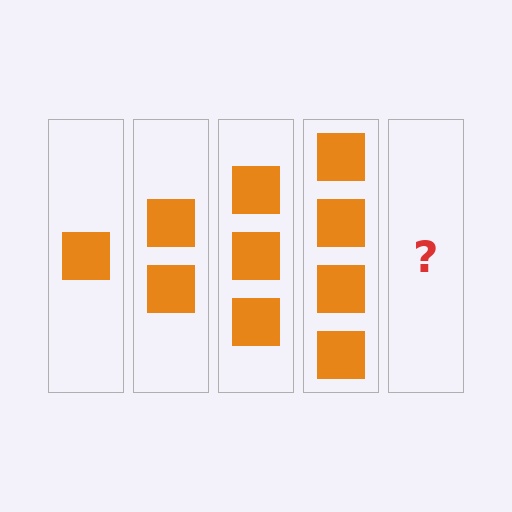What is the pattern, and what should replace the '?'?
The pattern is that each step adds one more square. The '?' should be 5 squares.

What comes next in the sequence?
The next element should be 5 squares.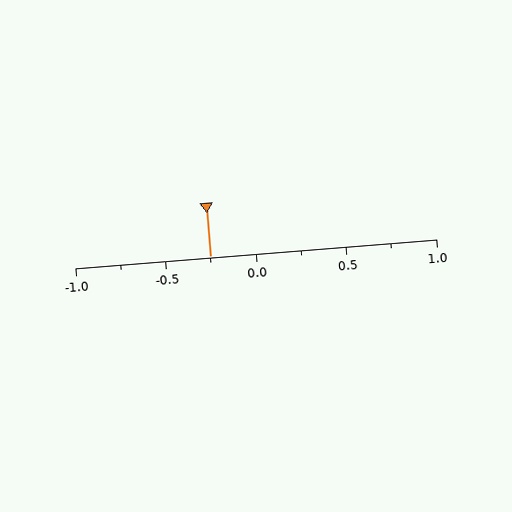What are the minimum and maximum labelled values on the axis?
The axis runs from -1.0 to 1.0.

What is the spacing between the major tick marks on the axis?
The major ticks are spaced 0.5 apart.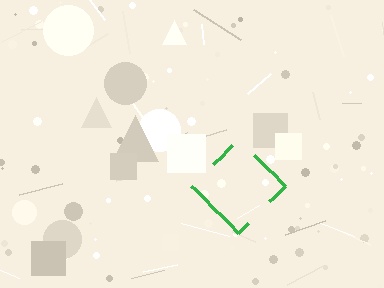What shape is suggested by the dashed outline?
The dashed outline suggests a diamond.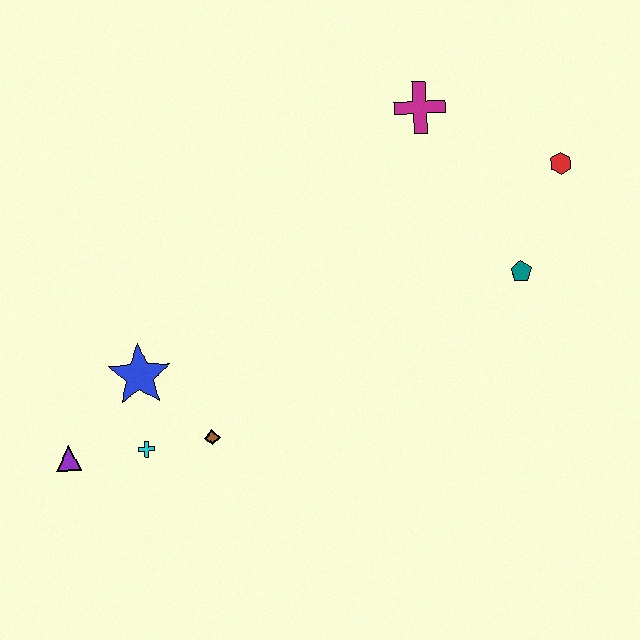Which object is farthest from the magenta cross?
The purple triangle is farthest from the magenta cross.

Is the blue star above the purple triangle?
Yes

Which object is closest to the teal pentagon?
The red hexagon is closest to the teal pentagon.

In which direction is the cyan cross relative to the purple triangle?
The cyan cross is to the right of the purple triangle.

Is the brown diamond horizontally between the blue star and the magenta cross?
Yes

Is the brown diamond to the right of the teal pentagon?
No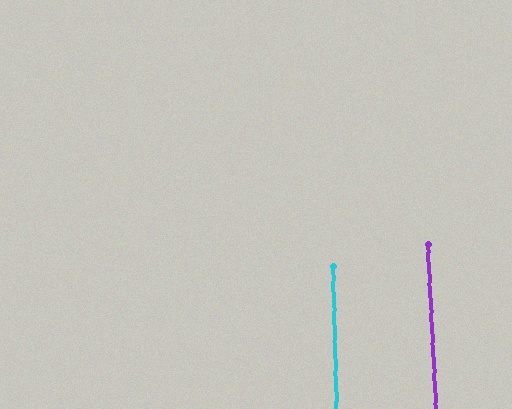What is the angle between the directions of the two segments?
Approximately 1 degree.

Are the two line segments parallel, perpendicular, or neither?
Parallel — their directions differ by only 1.4°.